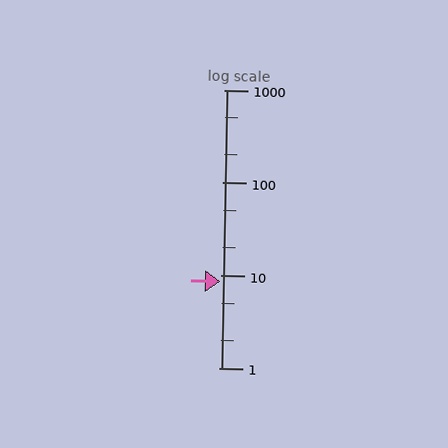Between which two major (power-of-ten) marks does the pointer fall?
The pointer is between 1 and 10.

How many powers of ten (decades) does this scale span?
The scale spans 3 decades, from 1 to 1000.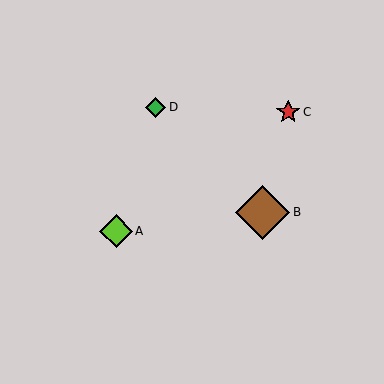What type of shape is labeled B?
Shape B is a brown diamond.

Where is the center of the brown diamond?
The center of the brown diamond is at (263, 212).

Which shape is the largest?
The brown diamond (labeled B) is the largest.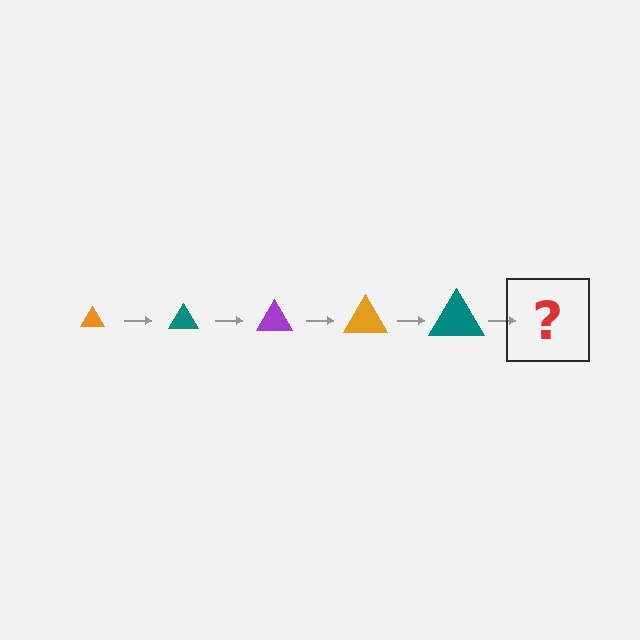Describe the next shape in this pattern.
It should be a purple triangle, larger than the previous one.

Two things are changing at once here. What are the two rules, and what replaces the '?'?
The two rules are that the triangle grows larger each step and the color cycles through orange, teal, and purple. The '?' should be a purple triangle, larger than the previous one.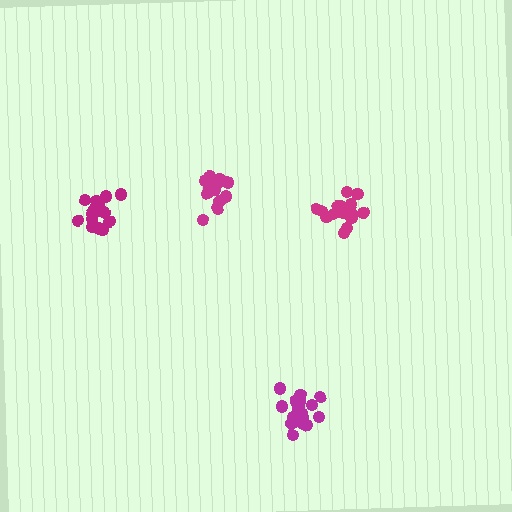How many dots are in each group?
Group 1: 18 dots, Group 2: 20 dots, Group 3: 16 dots, Group 4: 18 dots (72 total).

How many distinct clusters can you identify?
There are 4 distinct clusters.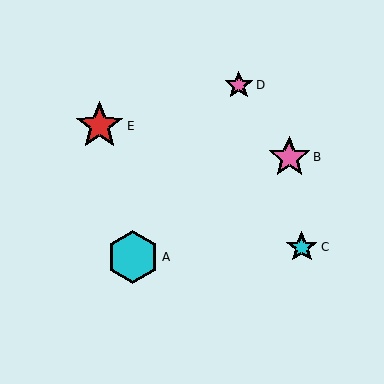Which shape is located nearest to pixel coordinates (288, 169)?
The pink star (labeled B) at (289, 157) is nearest to that location.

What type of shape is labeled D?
Shape D is a pink star.